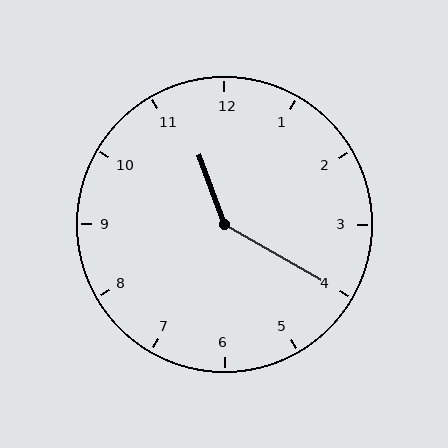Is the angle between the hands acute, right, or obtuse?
It is obtuse.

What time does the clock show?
11:20.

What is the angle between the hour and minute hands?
Approximately 140 degrees.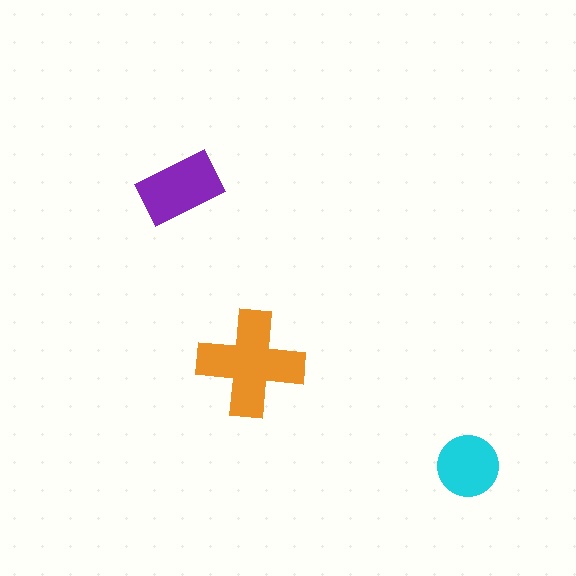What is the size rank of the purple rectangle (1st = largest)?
2nd.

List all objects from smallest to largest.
The cyan circle, the purple rectangle, the orange cross.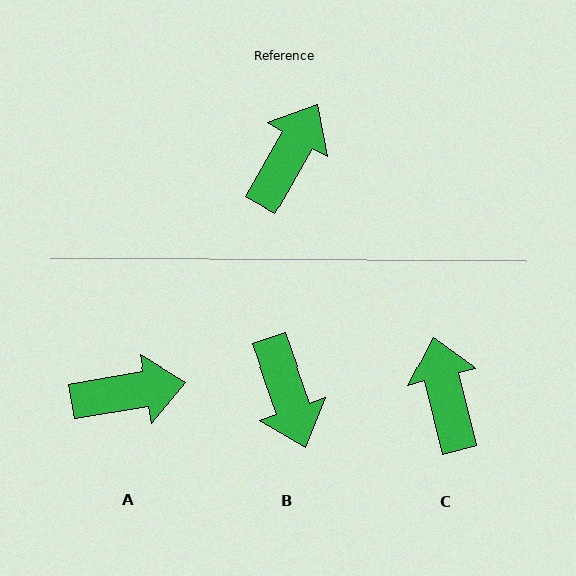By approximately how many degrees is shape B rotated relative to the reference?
Approximately 131 degrees clockwise.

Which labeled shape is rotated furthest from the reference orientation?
B, about 131 degrees away.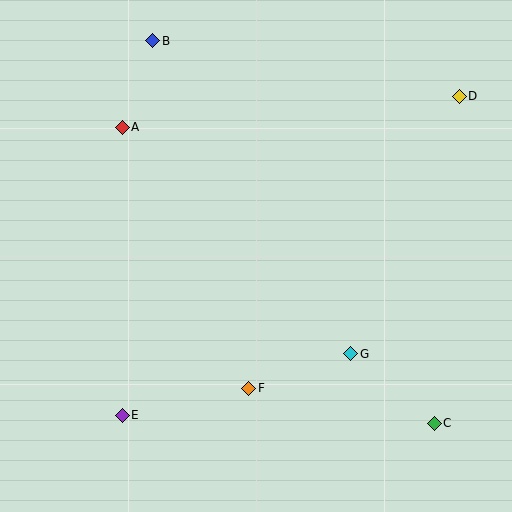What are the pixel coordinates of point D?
Point D is at (459, 96).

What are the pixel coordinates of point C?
Point C is at (434, 423).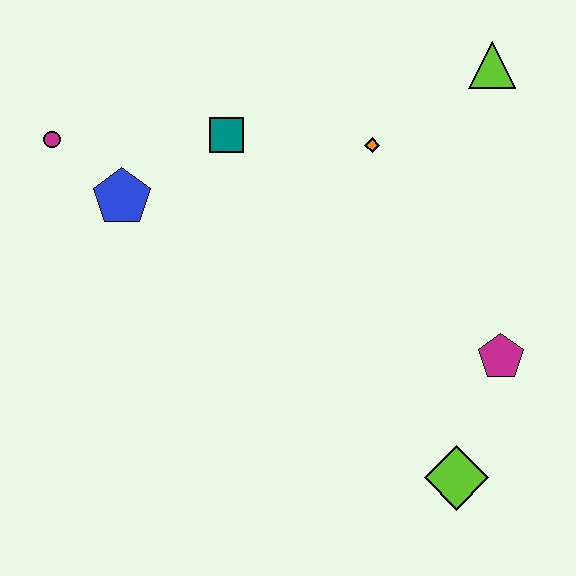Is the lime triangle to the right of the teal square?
Yes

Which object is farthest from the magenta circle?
The lime diamond is farthest from the magenta circle.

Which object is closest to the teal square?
The blue pentagon is closest to the teal square.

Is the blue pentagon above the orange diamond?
No